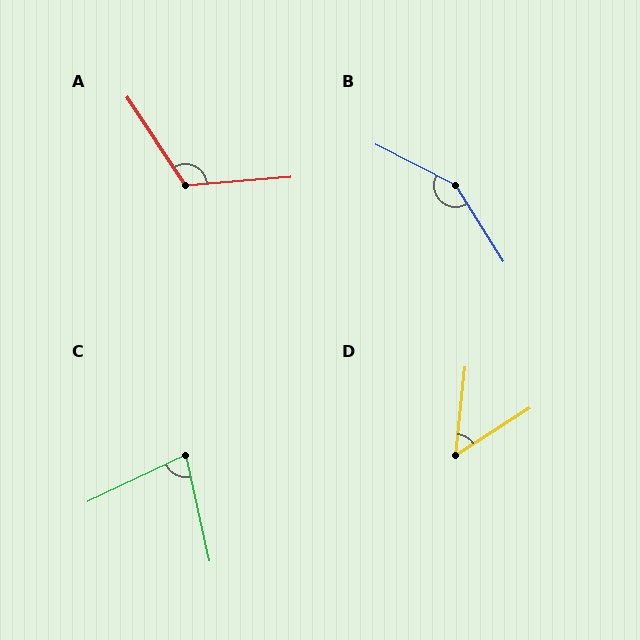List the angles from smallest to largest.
D (51°), C (77°), A (119°), B (149°).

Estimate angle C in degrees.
Approximately 77 degrees.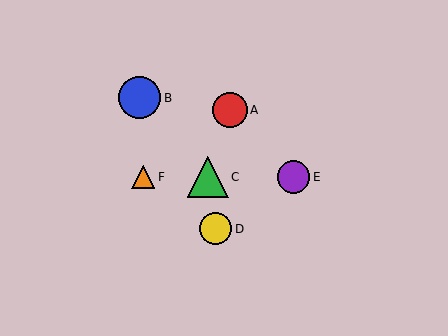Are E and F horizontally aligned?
Yes, both are at y≈177.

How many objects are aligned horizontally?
3 objects (C, E, F) are aligned horizontally.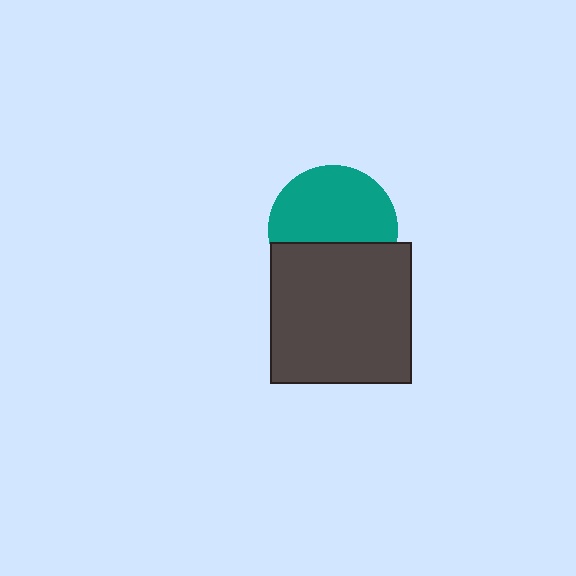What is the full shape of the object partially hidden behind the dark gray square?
The partially hidden object is a teal circle.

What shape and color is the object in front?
The object in front is a dark gray square.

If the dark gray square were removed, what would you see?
You would see the complete teal circle.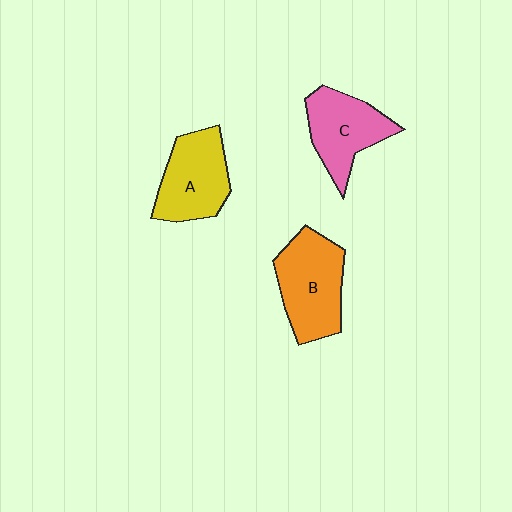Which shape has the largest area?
Shape B (orange).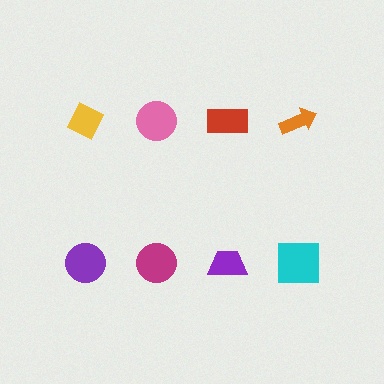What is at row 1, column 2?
A pink circle.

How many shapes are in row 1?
4 shapes.